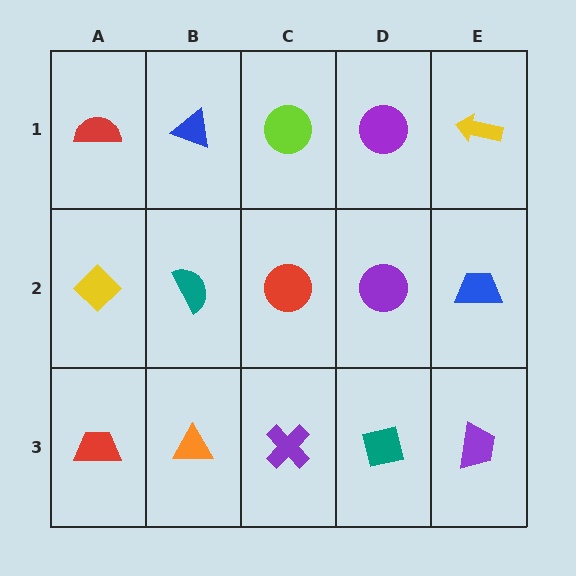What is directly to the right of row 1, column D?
A yellow arrow.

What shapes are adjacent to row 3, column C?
A red circle (row 2, column C), an orange triangle (row 3, column B), a teal square (row 3, column D).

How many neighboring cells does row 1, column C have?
3.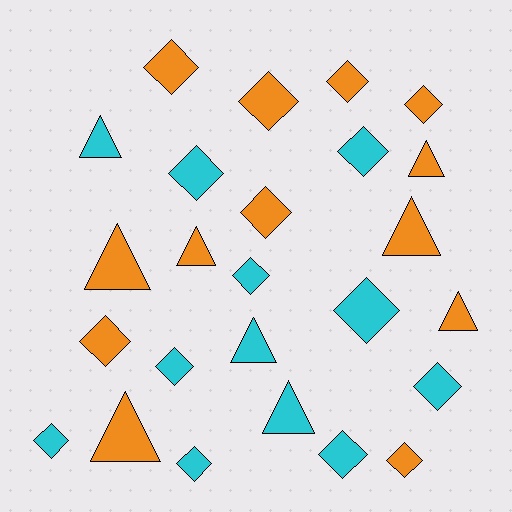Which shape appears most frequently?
Diamond, with 16 objects.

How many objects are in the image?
There are 25 objects.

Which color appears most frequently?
Orange, with 13 objects.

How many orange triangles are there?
There are 6 orange triangles.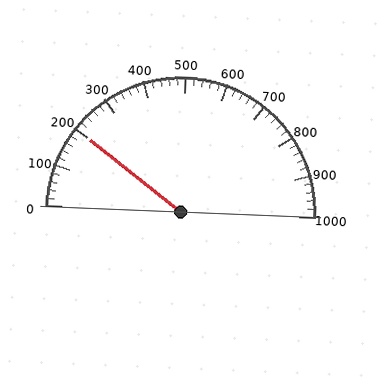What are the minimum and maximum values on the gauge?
The gauge ranges from 0 to 1000.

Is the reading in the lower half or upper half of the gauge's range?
The reading is in the lower half of the range (0 to 1000).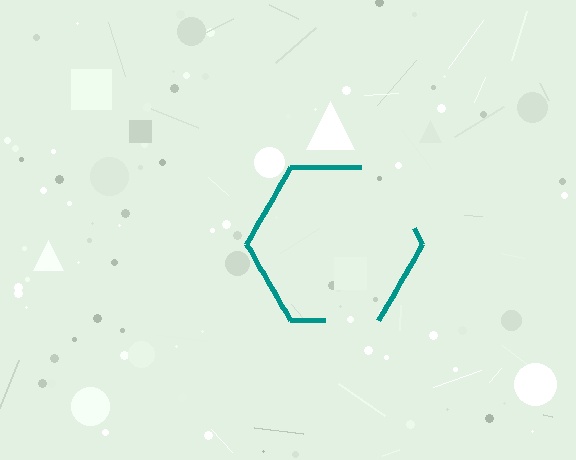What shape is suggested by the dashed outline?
The dashed outline suggests a hexagon.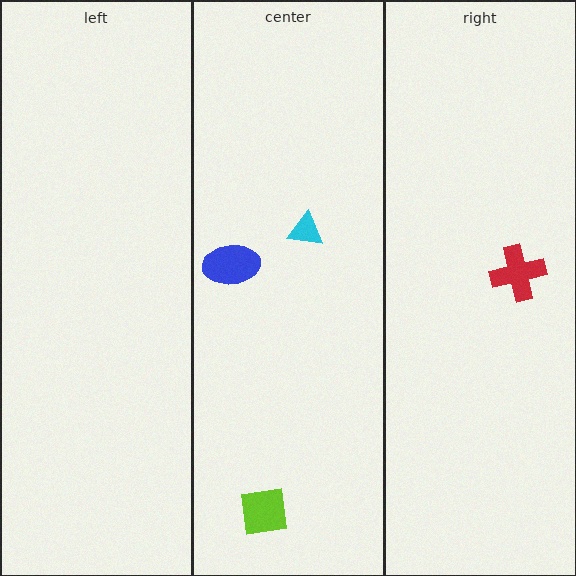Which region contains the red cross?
The right region.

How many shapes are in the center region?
3.